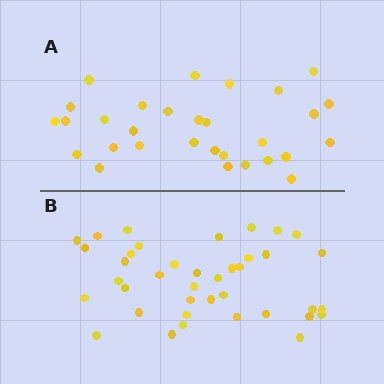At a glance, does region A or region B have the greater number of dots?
Region B (the bottom region) has more dots.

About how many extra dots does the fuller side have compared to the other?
Region B has roughly 8 or so more dots than region A.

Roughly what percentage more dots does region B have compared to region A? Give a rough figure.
About 30% more.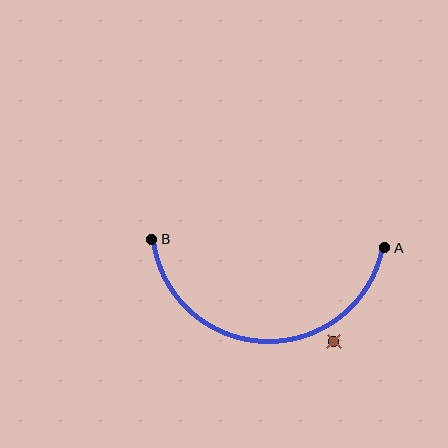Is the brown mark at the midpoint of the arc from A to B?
No — the brown mark does not lie on the arc at all. It sits slightly outside the curve.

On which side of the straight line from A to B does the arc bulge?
The arc bulges below the straight line connecting A and B.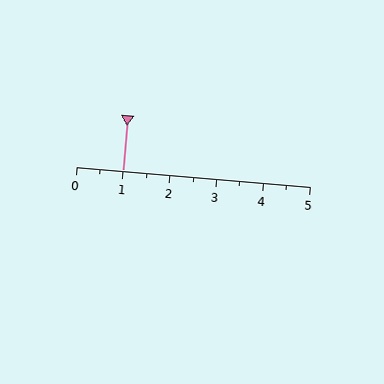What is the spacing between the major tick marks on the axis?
The major ticks are spaced 1 apart.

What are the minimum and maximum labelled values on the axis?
The axis runs from 0 to 5.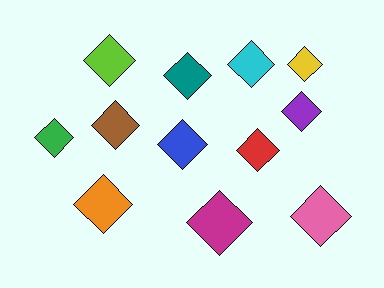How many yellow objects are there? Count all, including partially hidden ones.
There is 1 yellow object.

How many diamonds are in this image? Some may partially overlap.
There are 12 diamonds.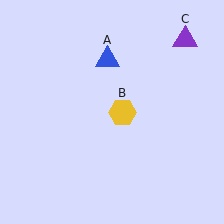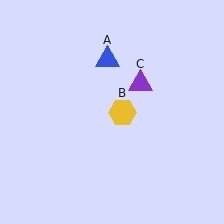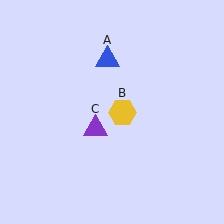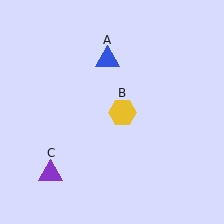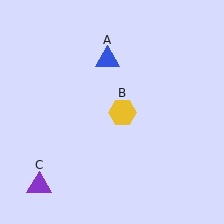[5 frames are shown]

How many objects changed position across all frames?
1 object changed position: purple triangle (object C).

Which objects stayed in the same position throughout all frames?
Blue triangle (object A) and yellow hexagon (object B) remained stationary.